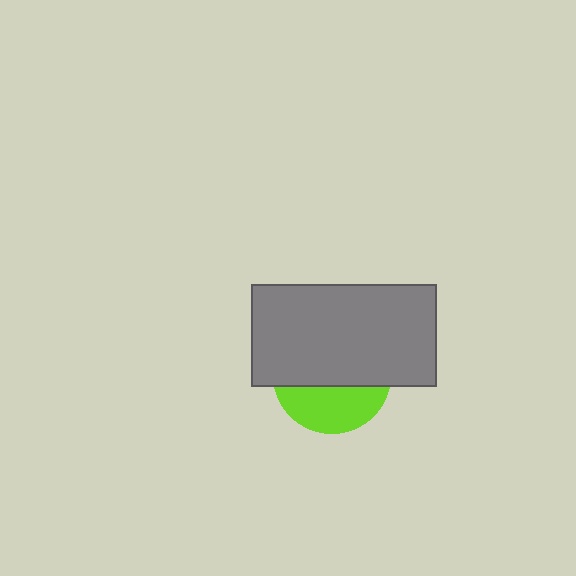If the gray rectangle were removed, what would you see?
You would see the complete lime circle.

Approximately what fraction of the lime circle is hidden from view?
Roughly 63% of the lime circle is hidden behind the gray rectangle.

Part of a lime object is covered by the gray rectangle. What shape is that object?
It is a circle.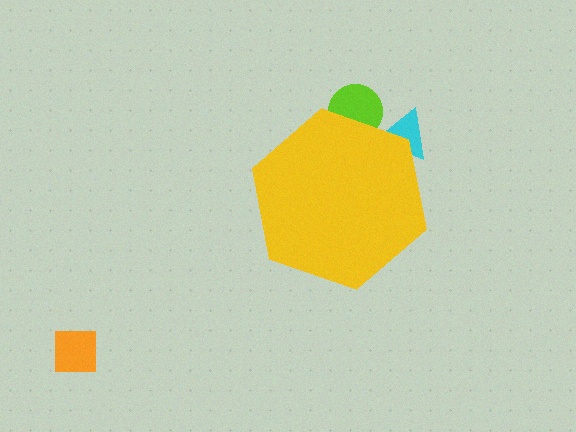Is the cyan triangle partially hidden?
Yes, the cyan triangle is partially hidden behind the yellow hexagon.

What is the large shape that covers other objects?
A yellow hexagon.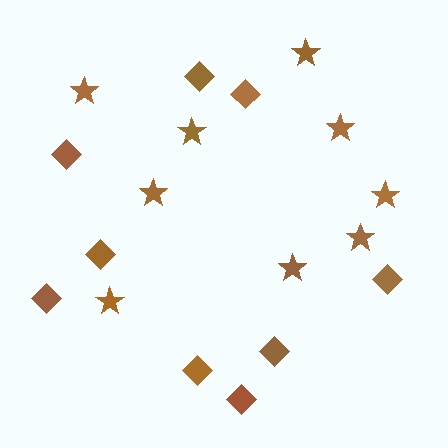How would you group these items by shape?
There are 2 groups: one group of stars (9) and one group of diamonds (9).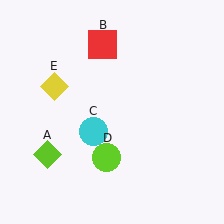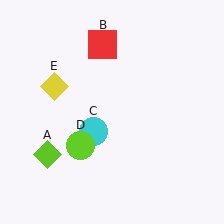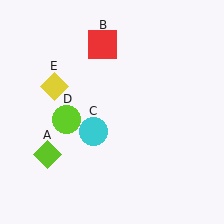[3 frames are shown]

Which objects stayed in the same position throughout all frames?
Lime diamond (object A) and red square (object B) and cyan circle (object C) and yellow diamond (object E) remained stationary.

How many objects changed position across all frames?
1 object changed position: lime circle (object D).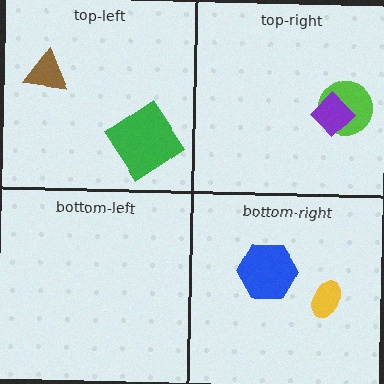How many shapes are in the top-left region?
2.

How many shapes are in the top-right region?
2.